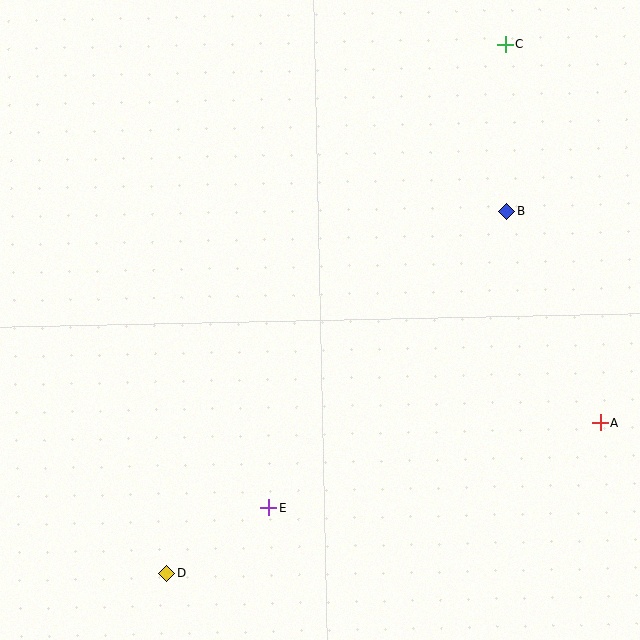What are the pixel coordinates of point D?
Point D is at (167, 573).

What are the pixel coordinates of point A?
Point A is at (600, 423).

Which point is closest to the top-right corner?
Point C is closest to the top-right corner.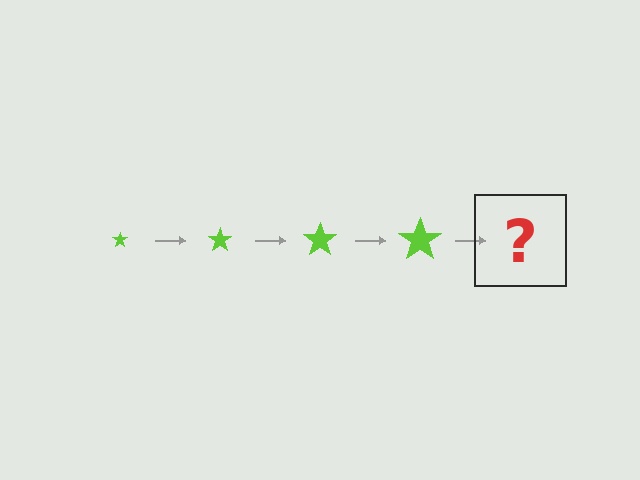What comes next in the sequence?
The next element should be a lime star, larger than the previous one.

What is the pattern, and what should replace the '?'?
The pattern is that the star gets progressively larger each step. The '?' should be a lime star, larger than the previous one.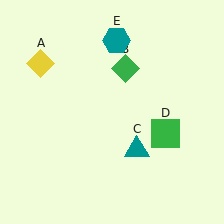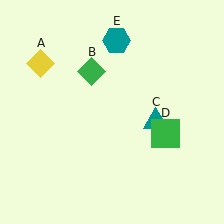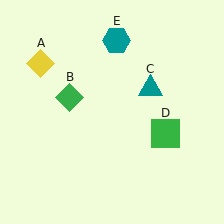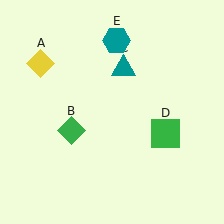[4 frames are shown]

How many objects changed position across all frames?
2 objects changed position: green diamond (object B), teal triangle (object C).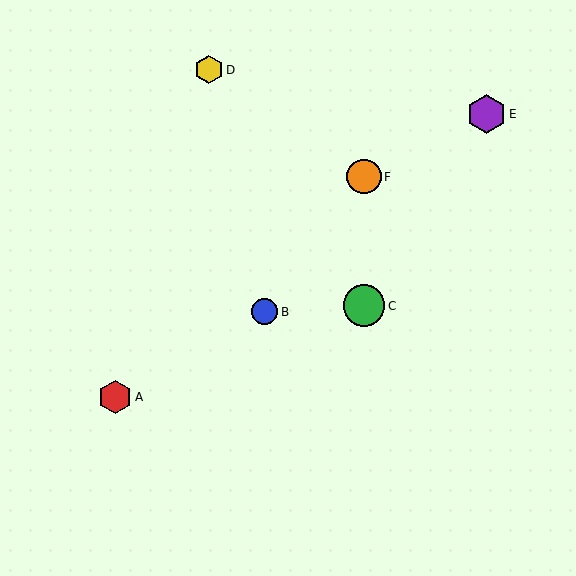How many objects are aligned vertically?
2 objects (C, F) are aligned vertically.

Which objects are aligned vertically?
Objects C, F are aligned vertically.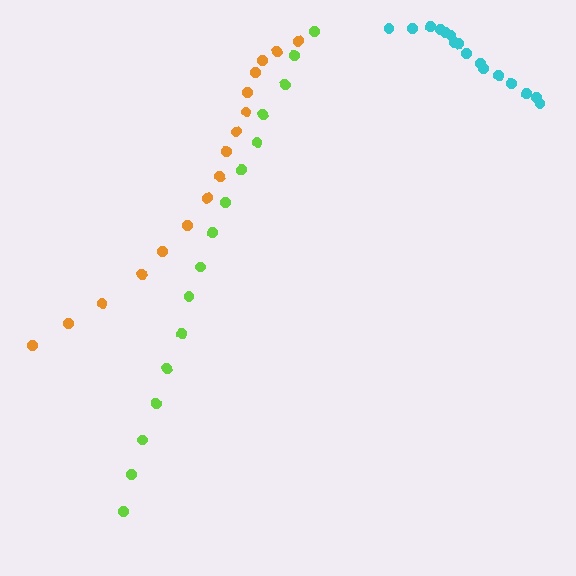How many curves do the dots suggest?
There are 3 distinct paths.